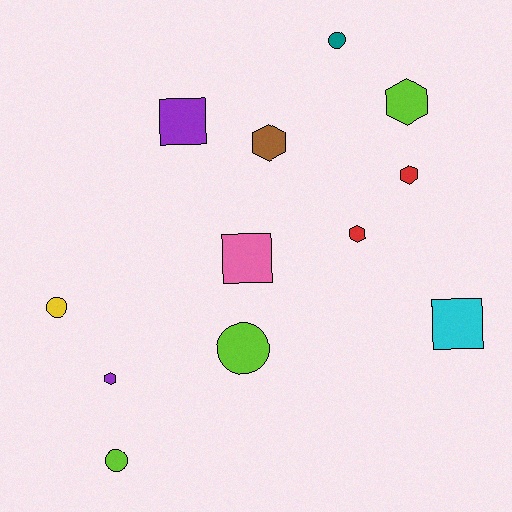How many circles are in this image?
There are 4 circles.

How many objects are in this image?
There are 12 objects.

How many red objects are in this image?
There are 2 red objects.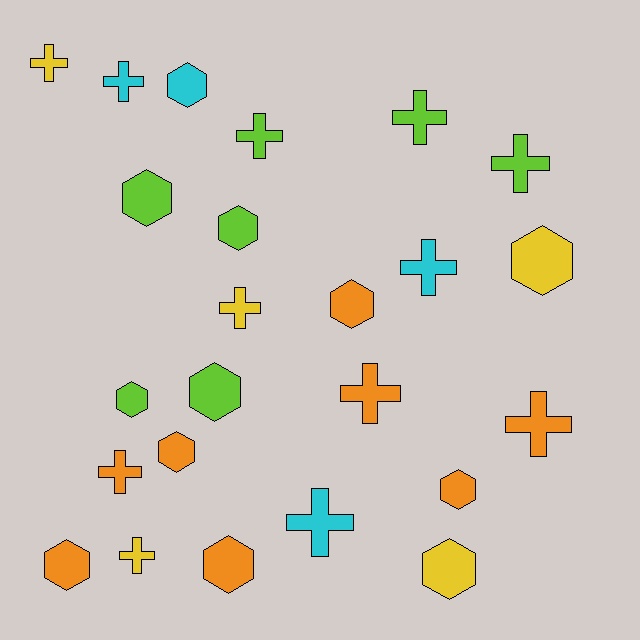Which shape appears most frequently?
Hexagon, with 12 objects.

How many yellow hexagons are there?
There are 2 yellow hexagons.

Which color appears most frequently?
Orange, with 8 objects.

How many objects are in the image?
There are 24 objects.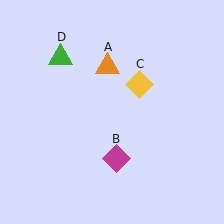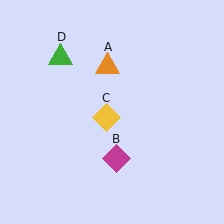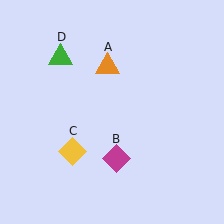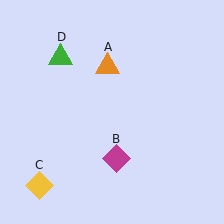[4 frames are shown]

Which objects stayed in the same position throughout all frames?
Orange triangle (object A) and magenta diamond (object B) and green triangle (object D) remained stationary.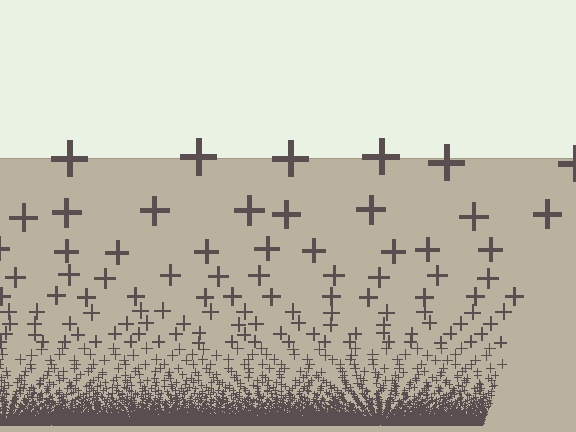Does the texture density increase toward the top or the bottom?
Density increases toward the bottom.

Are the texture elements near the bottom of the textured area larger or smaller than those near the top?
Smaller. The gradient is inverted — elements near the bottom are smaller and denser.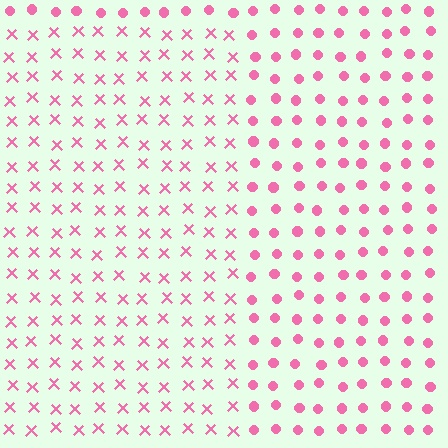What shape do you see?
I see a rectangle.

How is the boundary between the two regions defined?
The boundary is defined by a change in element shape: X marks inside vs. circles outside. All elements share the same color and spacing.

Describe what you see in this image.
The image is filled with small pink elements arranged in a uniform grid. A rectangle-shaped region contains X marks, while the surrounding area contains circles. The boundary is defined purely by the change in element shape.